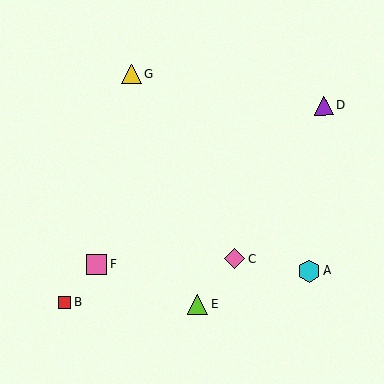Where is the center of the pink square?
The center of the pink square is at (97, 265).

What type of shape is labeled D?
Shape D is a purple triangle.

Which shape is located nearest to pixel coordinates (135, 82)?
The yellow triangle (labeled G) at (131, 74) is nearest to that location.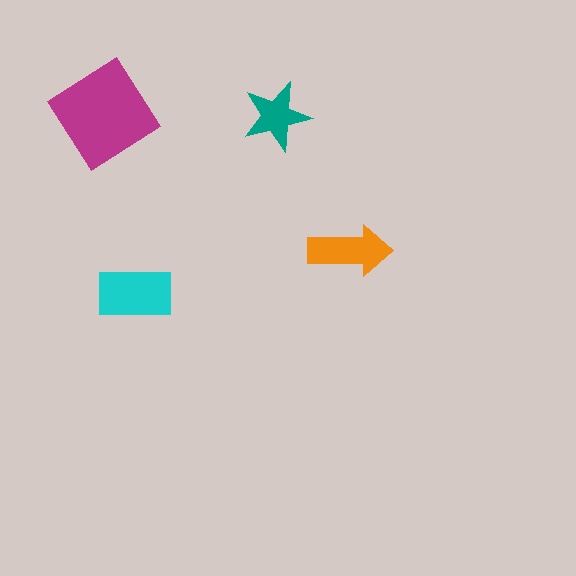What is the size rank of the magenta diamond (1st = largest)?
1st.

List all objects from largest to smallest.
The magenta diamond, the cyan rectangle, the orange arrow, the teal star.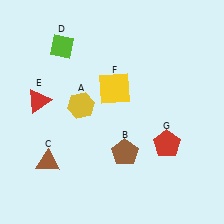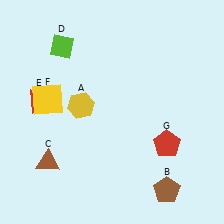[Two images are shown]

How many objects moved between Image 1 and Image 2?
2 objects moved between the two images.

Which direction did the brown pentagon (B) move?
The brown pentagon (B) moved right.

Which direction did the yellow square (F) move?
The yellow square (F) moved left.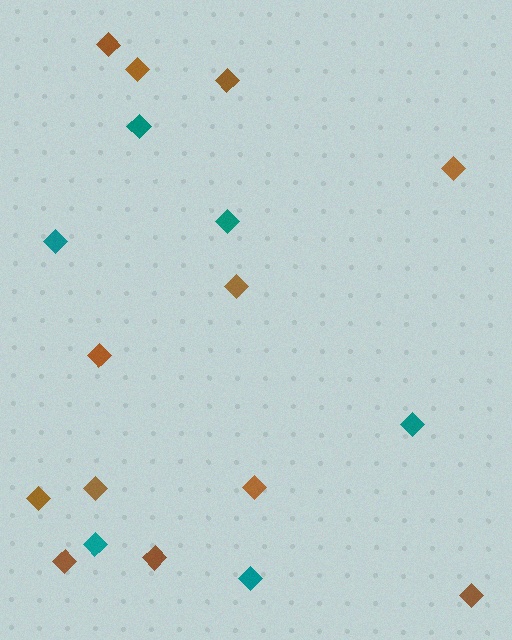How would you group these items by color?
There are 2 groups: one group of brown diamonds (12) and one group of teal diamonds (6).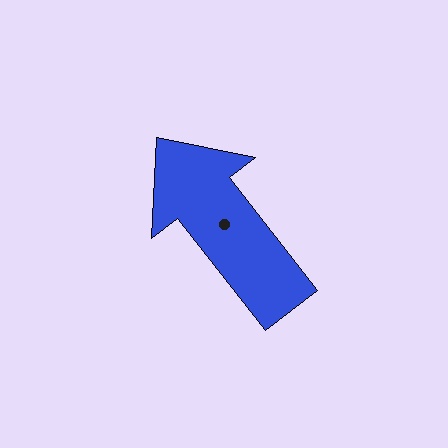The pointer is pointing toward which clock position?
Roughly 11 o'clock.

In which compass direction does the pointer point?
Northwest.